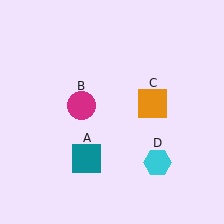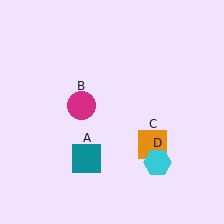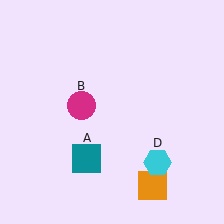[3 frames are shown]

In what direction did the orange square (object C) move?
The orange square (object C) moved down.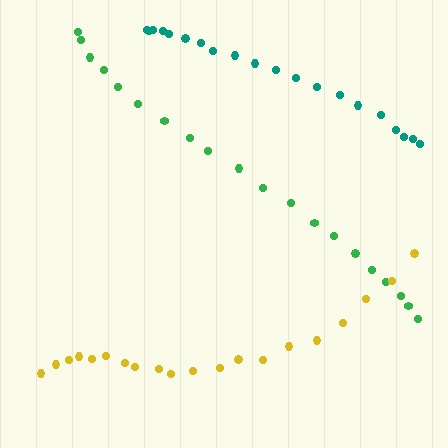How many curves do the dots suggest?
There are 3 distinct paths.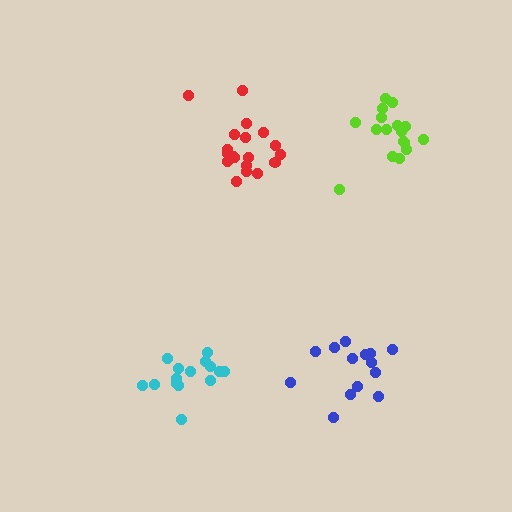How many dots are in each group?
Group 1: 19 dots, Group 2: 14 dots, Group 3: 15 dots, Group 4: 17 dots (65 total).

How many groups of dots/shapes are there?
There are 4 groups.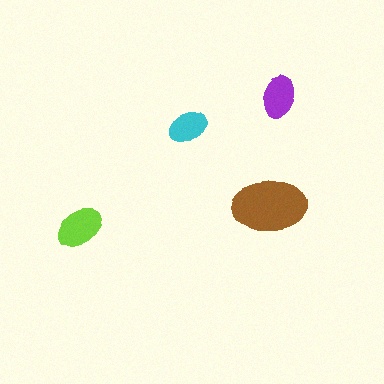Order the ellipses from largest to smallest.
the brown one, the lime one, the purple one, the cyan one.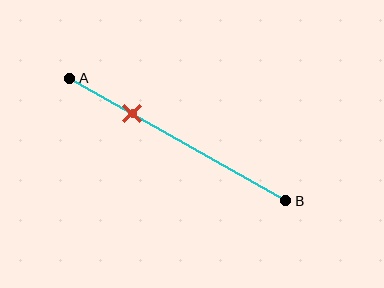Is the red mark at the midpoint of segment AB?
No, the mark is at about 30% from A, not at the 50% midpoint.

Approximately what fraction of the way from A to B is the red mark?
The red mark is approximately 30% of the way from A to B.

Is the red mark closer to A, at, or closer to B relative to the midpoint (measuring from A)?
The red mark is closer to point A than the midpoint of segment AB.